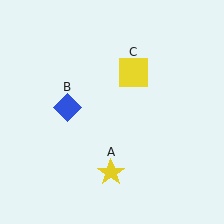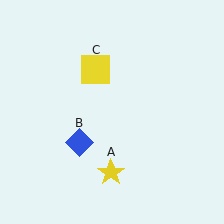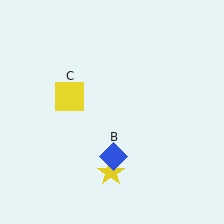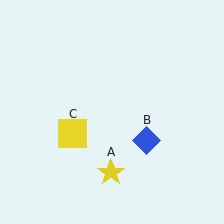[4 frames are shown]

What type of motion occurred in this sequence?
The blue diamond (object B), yellow square (object C) rotated counterclockwise around the center of the scene.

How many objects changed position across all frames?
2 objects changed position: blue diamond (object B), yellow square (object C).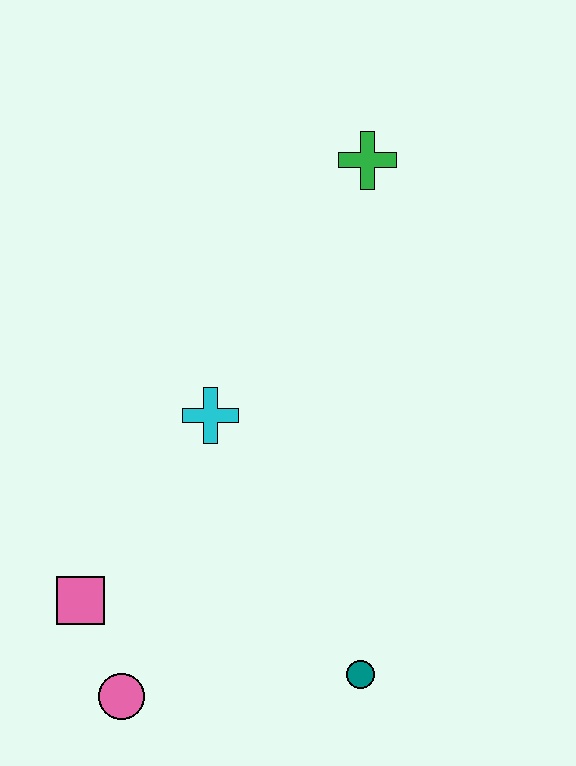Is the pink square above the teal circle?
Yes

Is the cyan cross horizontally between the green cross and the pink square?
Yes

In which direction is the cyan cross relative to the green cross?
The cyan cross is below the green cross.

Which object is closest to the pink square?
The pink circle is closest to the pink square.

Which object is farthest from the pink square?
The green cross is farthest from the pink square.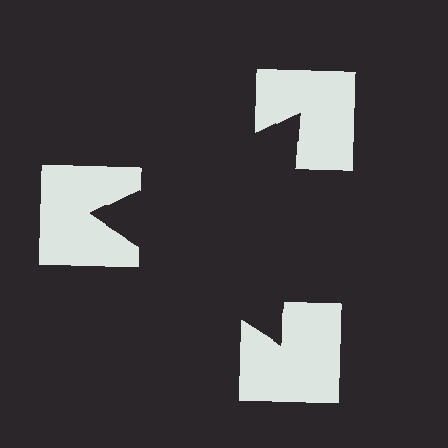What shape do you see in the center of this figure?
An illusory triangle — its edges are inferred from the aligned wedge cuts in the notched squares, not physically drawn.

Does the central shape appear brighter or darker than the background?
It typically appears slightly darker than the background, even though no actual brightness change is drawn.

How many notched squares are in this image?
There are 3 — one at each vertex of the illusory triangle.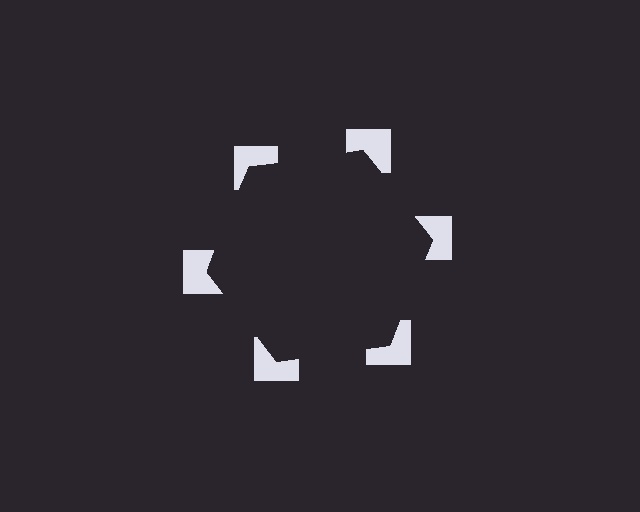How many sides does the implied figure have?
6 sides.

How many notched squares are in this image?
There are 6 — one at each vertex of the illusory hexagon.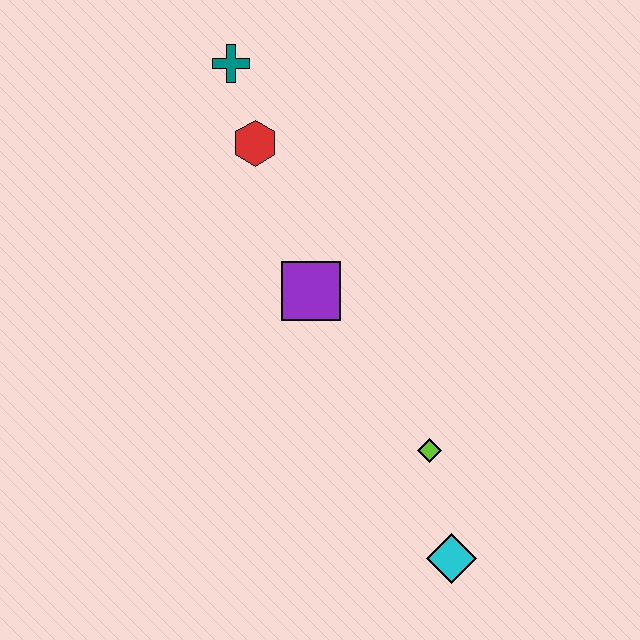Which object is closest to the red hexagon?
The teal cross is closest to the red hexagon.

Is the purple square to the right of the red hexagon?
Yes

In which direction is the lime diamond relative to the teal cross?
The lime diamond is below the teal cross.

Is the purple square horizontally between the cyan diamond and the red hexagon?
Yes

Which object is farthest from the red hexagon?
The cyan diamond is farthest from the red hexagon.